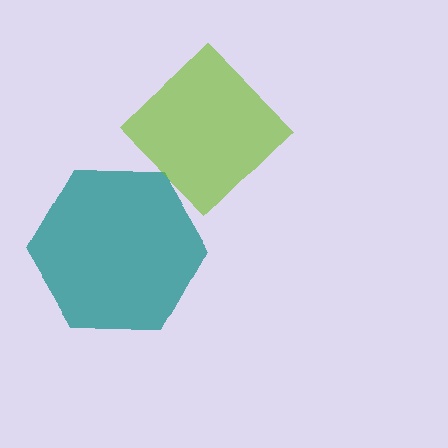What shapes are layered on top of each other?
The layered shapes are: a teal hexagon, a lime diamond.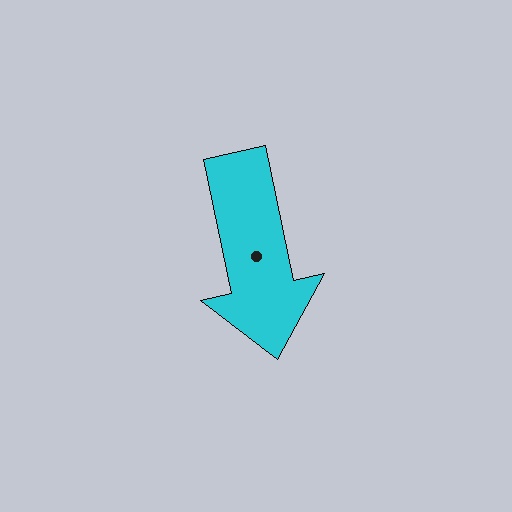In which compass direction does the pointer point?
South.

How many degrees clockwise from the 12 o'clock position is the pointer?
Approximately 168 degrees.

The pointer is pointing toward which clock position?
Roughly 6 o'clock.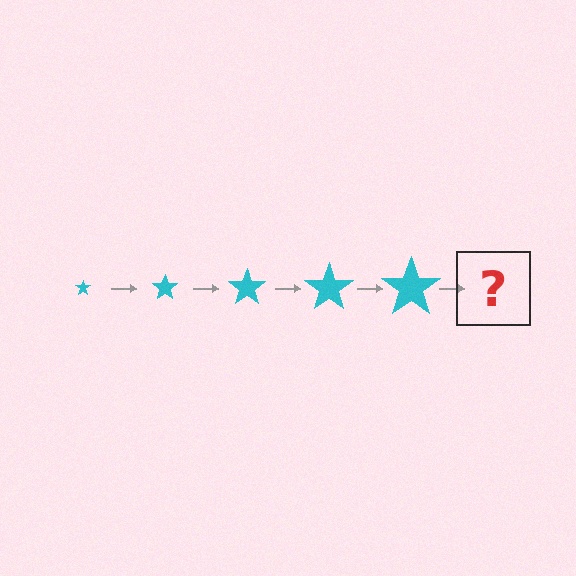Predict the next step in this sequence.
The next step is a cyan star, larger than the previous one.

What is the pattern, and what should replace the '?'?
The pattern is that the star gets progressively larger each step. The '?' should be a cyan star, larger than the previous one.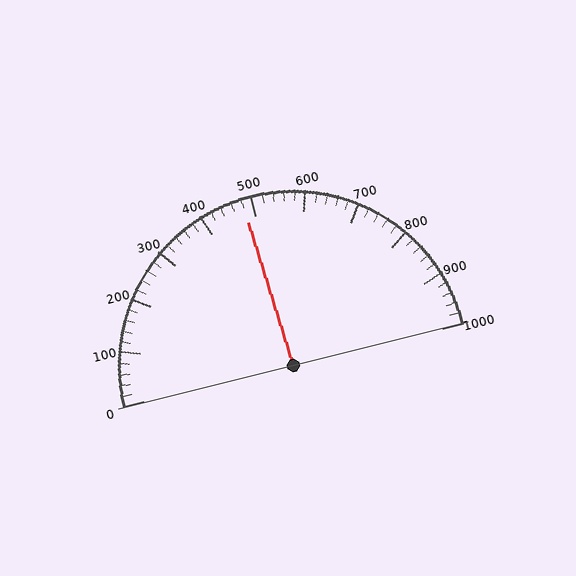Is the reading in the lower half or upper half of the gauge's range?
The reading is in the lower half of the range (0 to 1000).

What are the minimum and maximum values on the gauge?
The gauge ranges from 0 to 1000.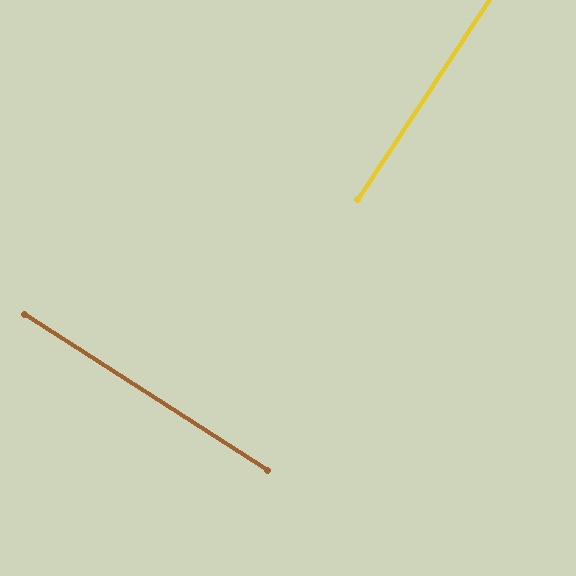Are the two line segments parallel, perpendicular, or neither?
Perpendicular — they meet at approximately 89°.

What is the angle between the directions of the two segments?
Approximately 89 degrees.